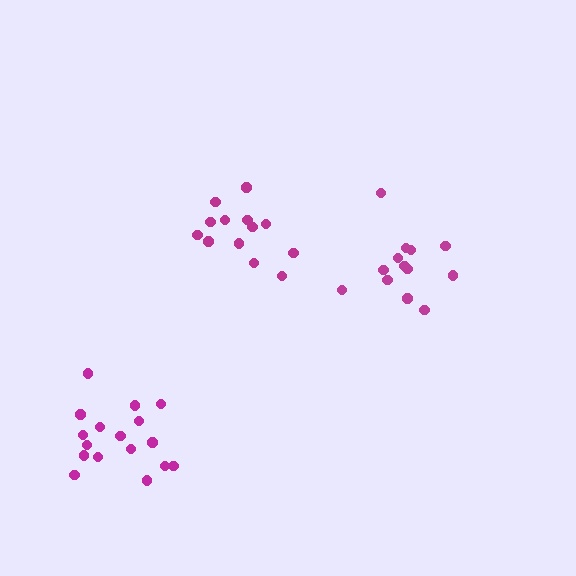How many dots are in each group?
Group 1: 13 dots, Group 2: 13 dots, Group 3: 17 dots (43 total).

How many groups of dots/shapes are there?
There are 3 groups.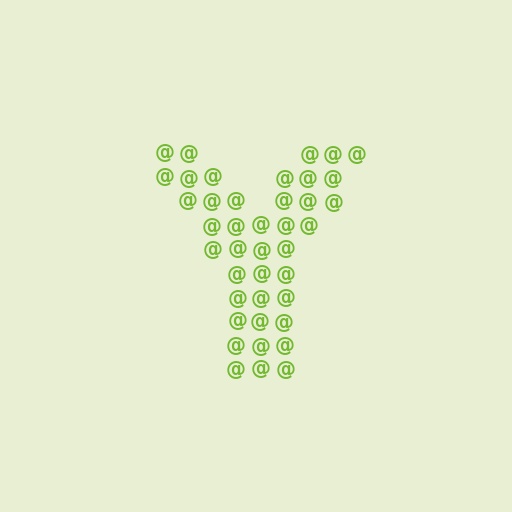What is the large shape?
The large shape is the letter Y.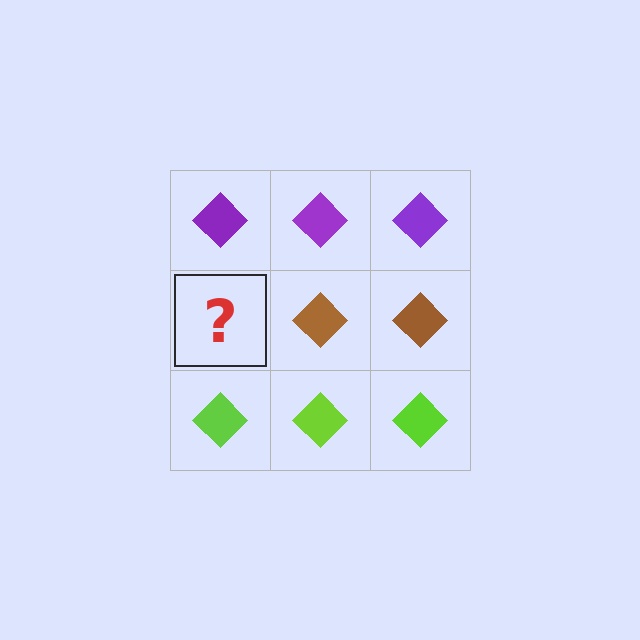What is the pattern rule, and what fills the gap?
The rule is that each row has a consistent color. The gap should be filled with a brown diamond.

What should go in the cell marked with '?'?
The missing cell should contain a brown diamond.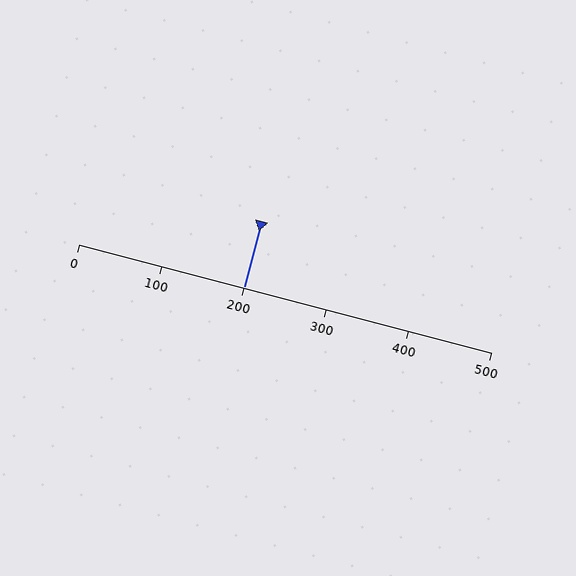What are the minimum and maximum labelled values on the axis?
The axis runs from 0 to 500.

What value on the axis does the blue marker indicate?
The marker indicates approximately 200.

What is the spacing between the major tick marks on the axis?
The major ticks are spaced 100 apart.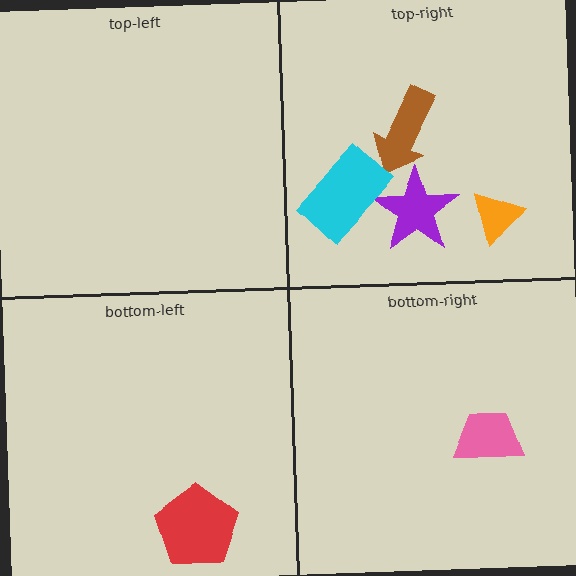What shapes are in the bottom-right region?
The pink trapezoid.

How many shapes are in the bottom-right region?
1.